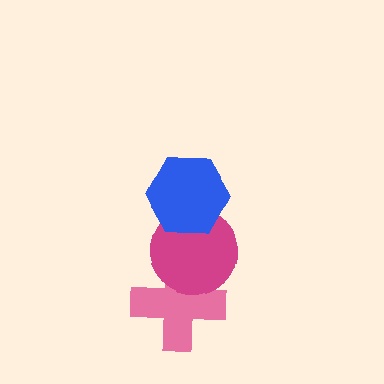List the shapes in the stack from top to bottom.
From top to bottom: the blue hexagon, the magenta circle, the pink cross.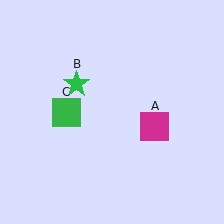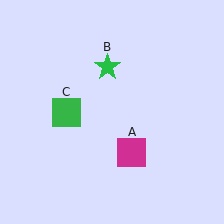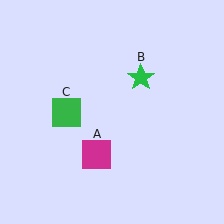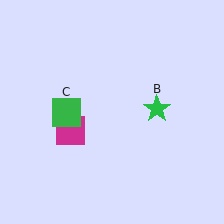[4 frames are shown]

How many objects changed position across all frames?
2 objects changed position: magenta square (object A), green star (object B).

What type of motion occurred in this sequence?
The magenta square (object A), green star (object B) rotated clockwise around the center of the scene.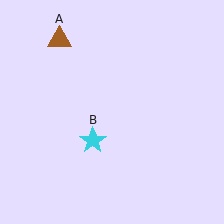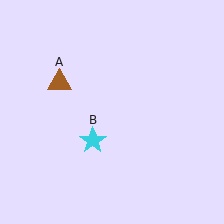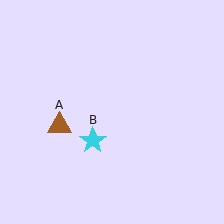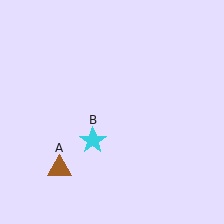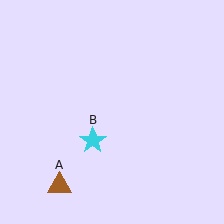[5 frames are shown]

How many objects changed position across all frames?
1 object changed position: brown triangle (object A).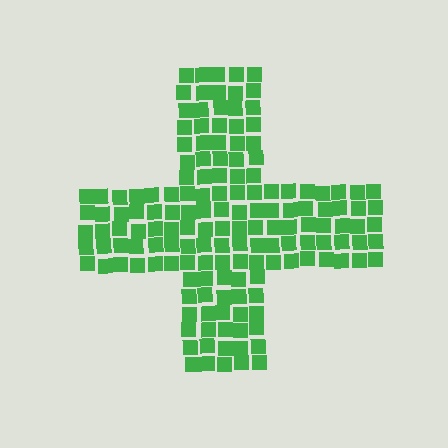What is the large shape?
The large shape is a cross.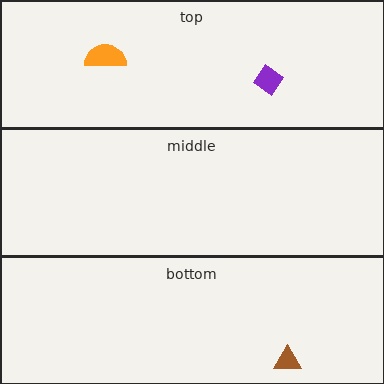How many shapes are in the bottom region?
1.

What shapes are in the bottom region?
The brown triangle.